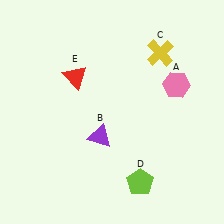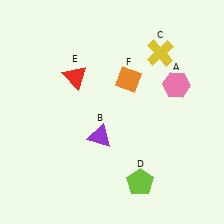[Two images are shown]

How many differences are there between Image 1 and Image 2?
There is 1 difference between the two images.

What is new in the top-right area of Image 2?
An orange diamond (F) was added in the top-right area of Image 2.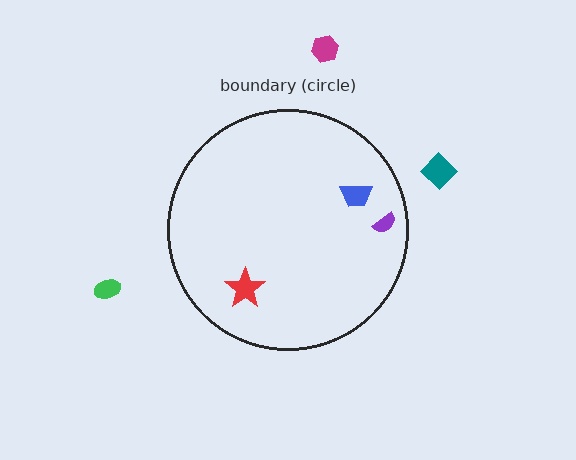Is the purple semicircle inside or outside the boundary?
Inside.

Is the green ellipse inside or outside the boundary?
Outside.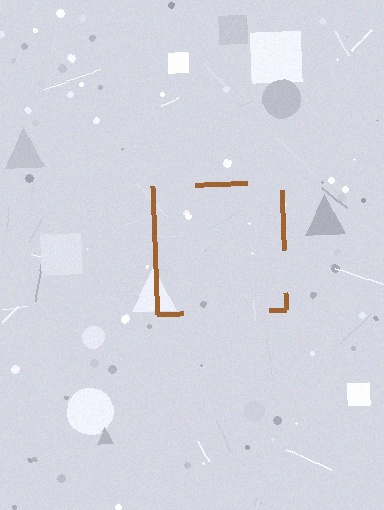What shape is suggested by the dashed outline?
The dashed outline suggests a square.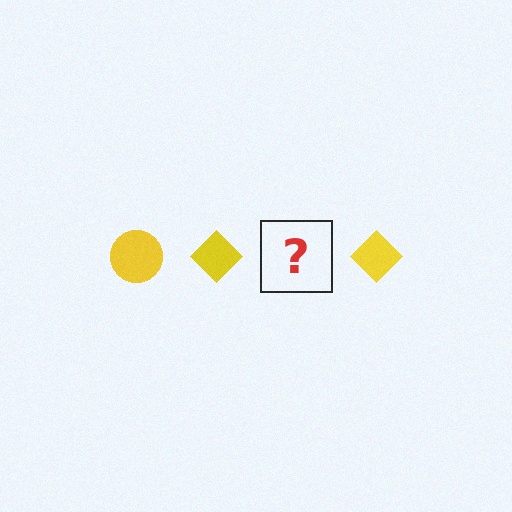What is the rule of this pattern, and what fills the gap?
The rule is that the pattern cycles through circle, diamond shapes in yellow. The gap should be filled with a yellow circle.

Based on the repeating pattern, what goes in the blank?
The blank should be a yellow circle.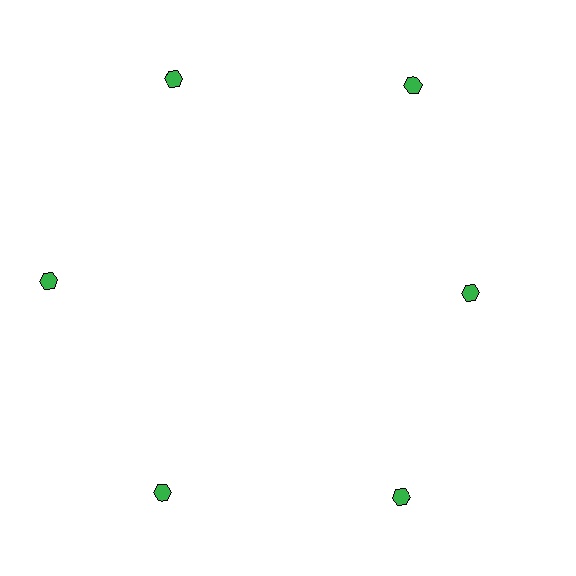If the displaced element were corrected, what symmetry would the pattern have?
It would have 6-fold rotational symmetry — the pattern would map onto itself every 60 degrees.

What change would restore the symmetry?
The symmetry would be restored by moving it outward, back onto the ring so that all 6 hexagons sit at equal angles and equal distance from the center.